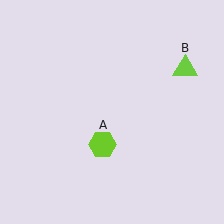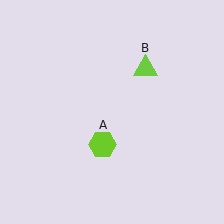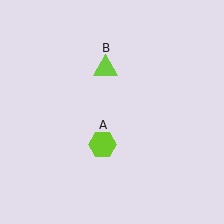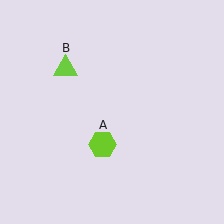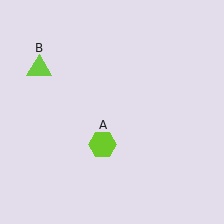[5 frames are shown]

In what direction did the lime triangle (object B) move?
The lime triangle (object B) moved left.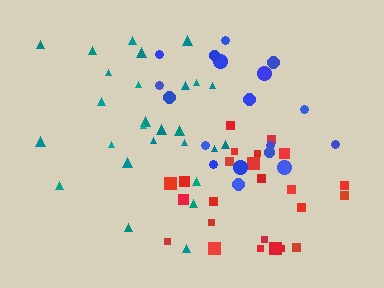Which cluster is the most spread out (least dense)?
Blue.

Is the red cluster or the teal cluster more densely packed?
Red.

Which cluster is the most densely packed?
Red.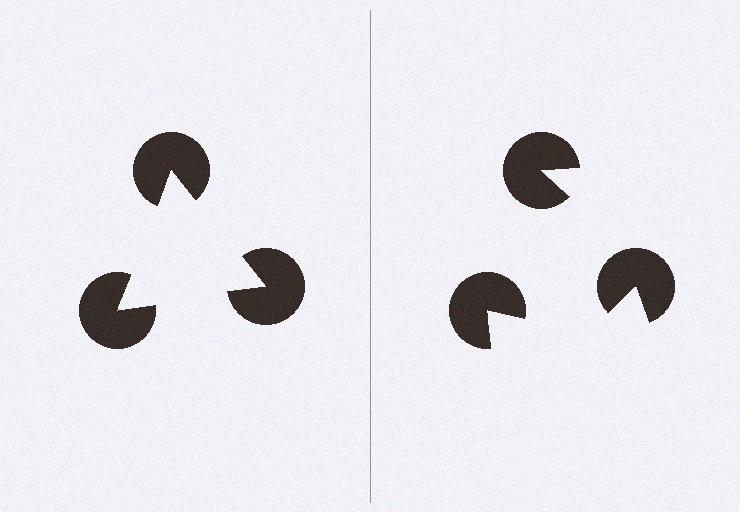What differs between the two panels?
The pac-man discs are positioned identically on both sides; only the wedge orientations differ. On the left they align to a triangle; on the right they are misaligned.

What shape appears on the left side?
An illusory triangle.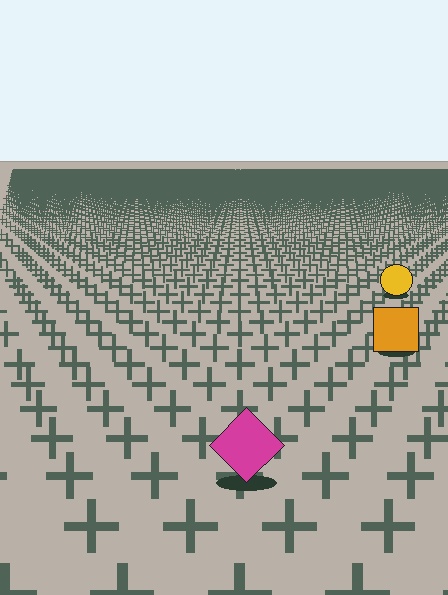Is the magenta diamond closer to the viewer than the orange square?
Yes. The magenta diamond is closer — you can tell from the texture gradient: the ground texture is coarser near it.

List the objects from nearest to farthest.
From nearest to farthest: the magenta diamond, the orange square, the yellow circle.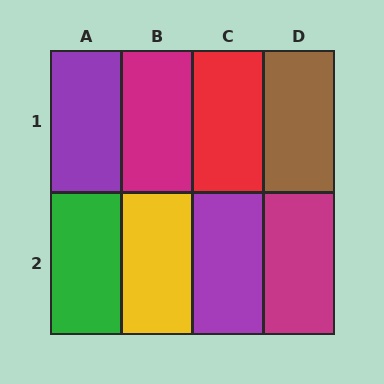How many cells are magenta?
2 cells are magenta.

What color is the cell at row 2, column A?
Green.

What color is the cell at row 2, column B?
Yellow.